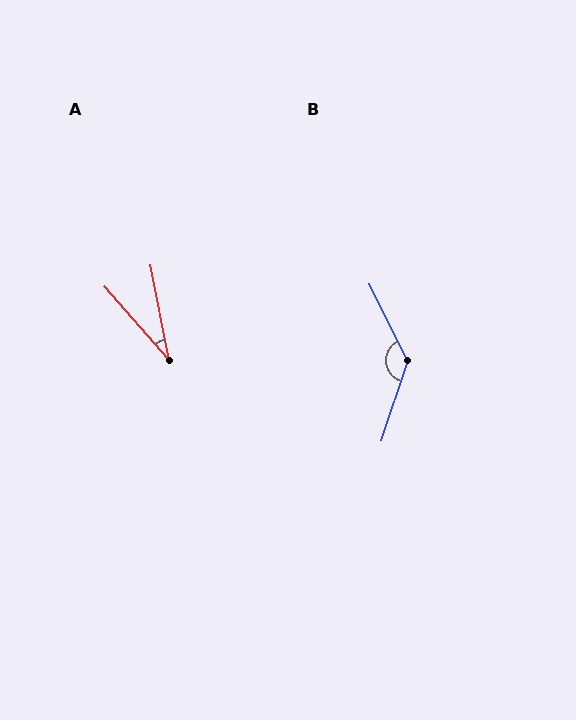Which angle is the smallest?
A, at approximately 30 degrees.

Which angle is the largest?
B, at approximately 136 degrees.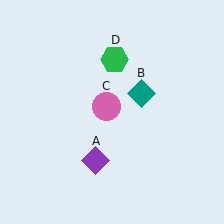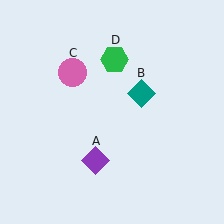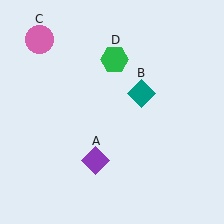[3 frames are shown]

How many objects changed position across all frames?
1 object changed position: pink circle (object C).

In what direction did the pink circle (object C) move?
The pink circle (object C) moved up and to the left.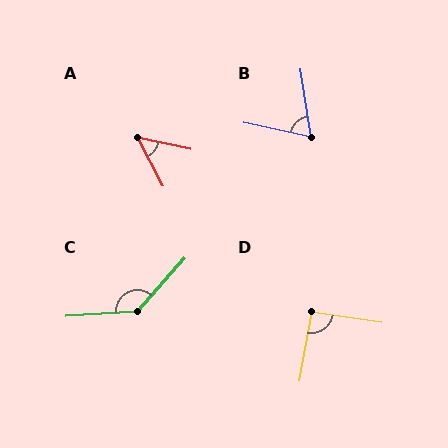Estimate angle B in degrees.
Approximately 69 degrees.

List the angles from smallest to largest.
A (50°), B (69°), D (92°), C (135°).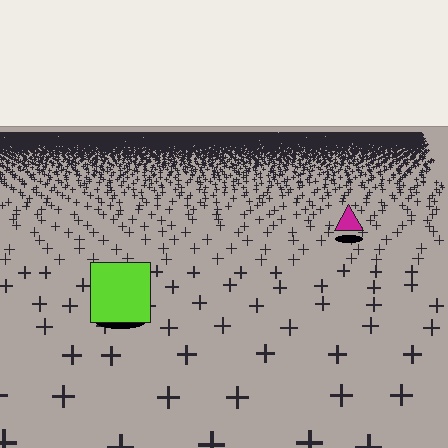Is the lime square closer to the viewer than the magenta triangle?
Yes. The lime square is closer — you can tell from the texture gradient: the ground texture is coarser near it.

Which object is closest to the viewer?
The lime square is closest. The texture marks near it are larger and more spread out.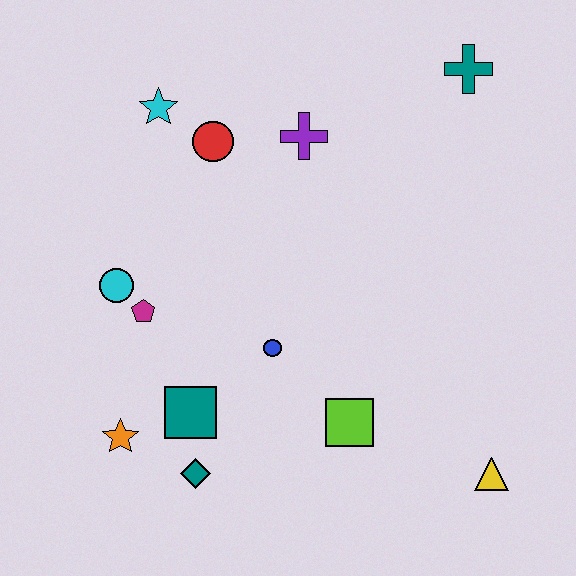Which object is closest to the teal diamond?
The teal square is closest to the teal diamond.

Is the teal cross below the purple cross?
No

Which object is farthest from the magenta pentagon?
The teal cross is farthest from the magenta pentagon.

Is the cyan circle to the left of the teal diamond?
Yes